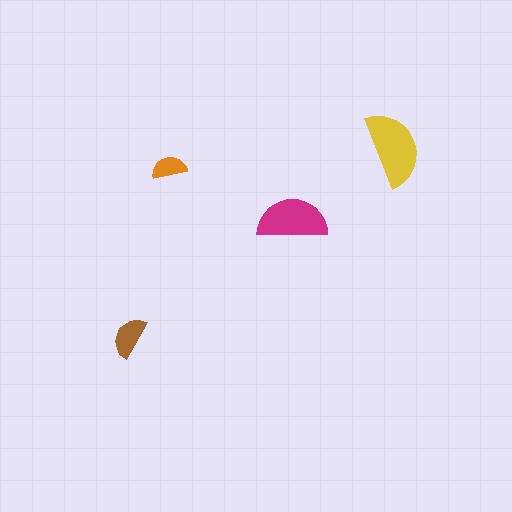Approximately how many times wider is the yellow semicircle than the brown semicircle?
About 2 times wider.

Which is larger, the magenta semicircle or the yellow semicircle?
The yellow one.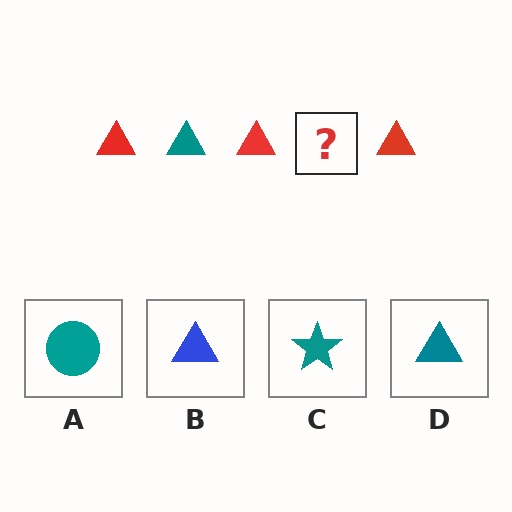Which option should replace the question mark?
Option D.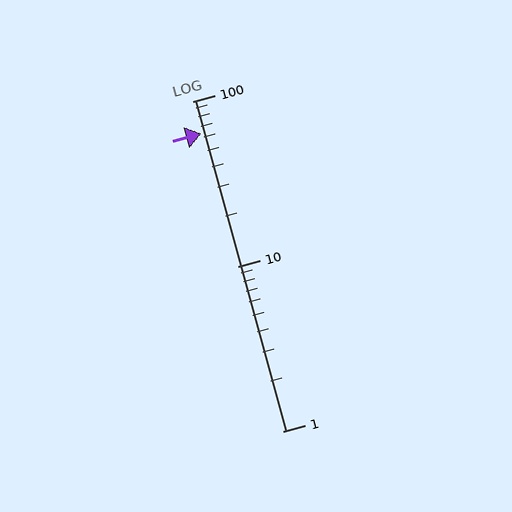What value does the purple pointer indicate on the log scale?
The pointer indicates approximately 64.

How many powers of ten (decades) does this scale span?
The scale spans 2 decades, from 1 to 100.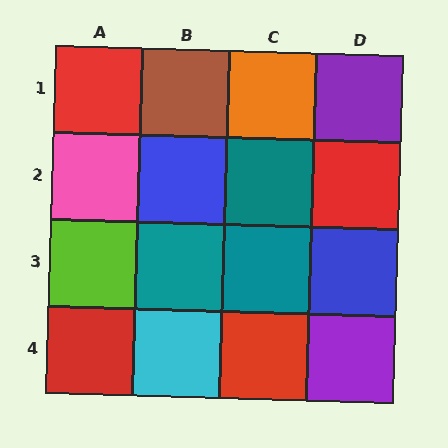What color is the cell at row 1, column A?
Red.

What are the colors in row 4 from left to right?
Red, cyan, red, purple.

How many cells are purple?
2 cells are purple.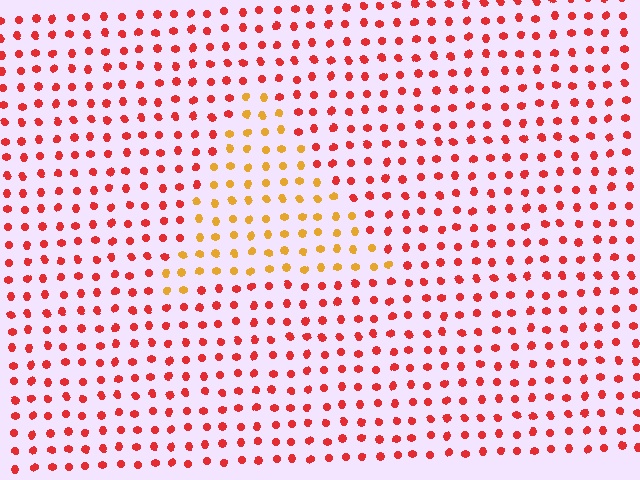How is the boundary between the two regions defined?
The boundary is defined purely by a slight shift in hue (about 42 degrees). Spacing, size, and orientation are identical on both sides.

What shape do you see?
I see a triangle.